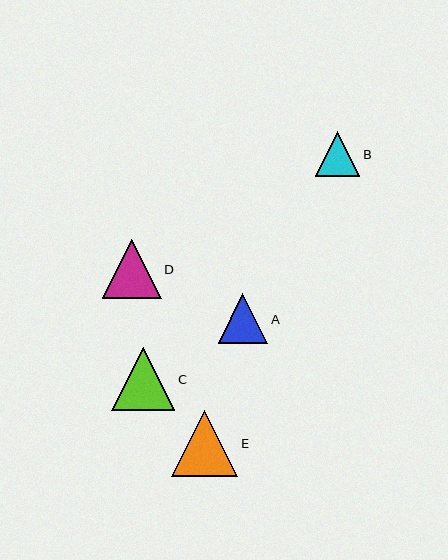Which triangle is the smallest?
Triangle B is the smallest with a size of approximately 44 pixels.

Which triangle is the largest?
Triangle E is the largest with a size of approximately 66 pixels.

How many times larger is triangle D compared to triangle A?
Triangle D is approximately 1.2 times the size of triangle A.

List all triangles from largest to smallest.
From largest to smallest: E, C, D, A, B.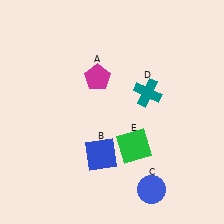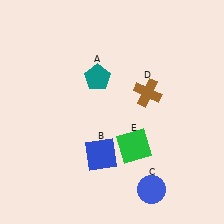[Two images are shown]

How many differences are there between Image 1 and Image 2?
There are 2 differences between the two images.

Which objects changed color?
A changed from magenta to teal. D changed from teal to brown.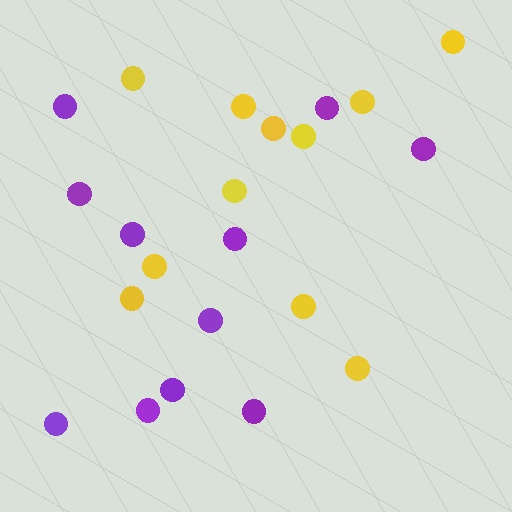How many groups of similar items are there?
There are 2 groups: one group of yellow circles (11) and one group of purple circles (11).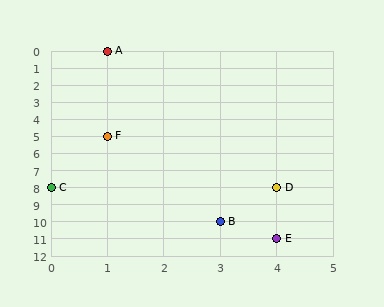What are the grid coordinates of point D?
Point D is at grid coordinates (4, 8).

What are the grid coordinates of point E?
Point E is at grid coordinates (4, 11).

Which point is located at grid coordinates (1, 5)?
Point F is at (1, 5).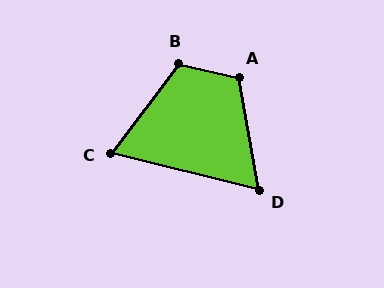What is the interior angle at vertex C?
Approximately 67 degrees (acute).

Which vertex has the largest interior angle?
B, at approximately 114 degrees.